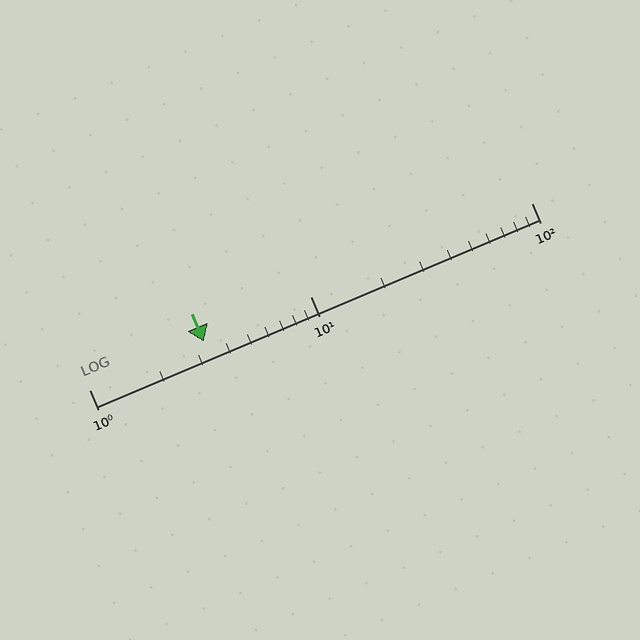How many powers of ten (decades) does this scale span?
The scale spans 2 decades, from 1 to 100.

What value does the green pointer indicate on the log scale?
The pointer indicates approximately 3.3.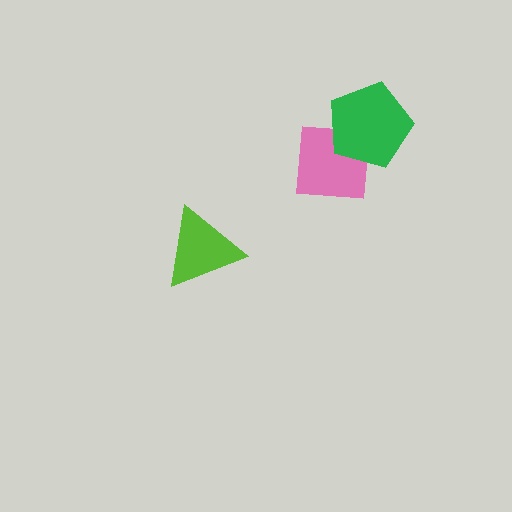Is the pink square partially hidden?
Yes, it is partially covered by another shape.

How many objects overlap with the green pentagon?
1 object overlaps with the green pentagon.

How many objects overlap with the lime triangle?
0 objects overlap with the lime triangle.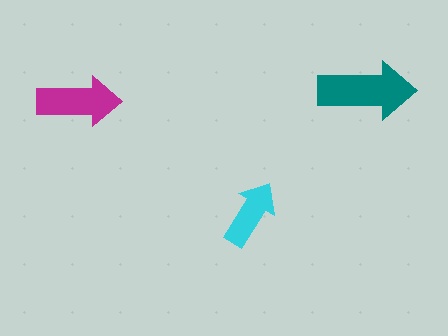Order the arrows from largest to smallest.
the teal one, the magenta one, the cyan one.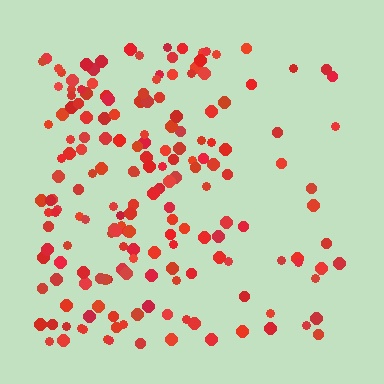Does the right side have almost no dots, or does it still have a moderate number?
Still a moderate number, just noticeably fewer than the left.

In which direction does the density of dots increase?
From right to left, with the left side densest.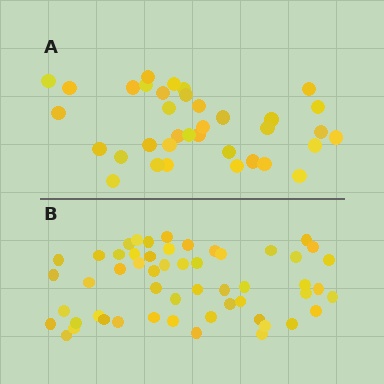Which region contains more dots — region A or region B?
Region B (the bottom region) has more dots.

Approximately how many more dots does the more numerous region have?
Region B has approximately 20 more dots than region A.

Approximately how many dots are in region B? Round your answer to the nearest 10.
About 50 dots. (The exact count is 54, which rounds to 50.)